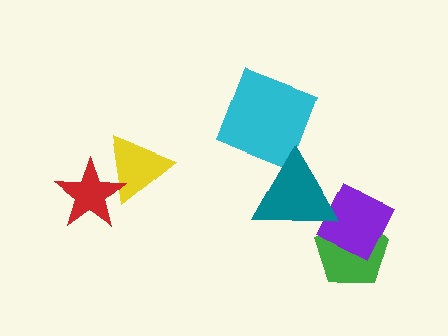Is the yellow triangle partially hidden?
Yes, it is partially covered by another shape.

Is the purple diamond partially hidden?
Yes, it is partially covered by another shape.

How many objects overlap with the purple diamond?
2 objects overlap with the purple diamond.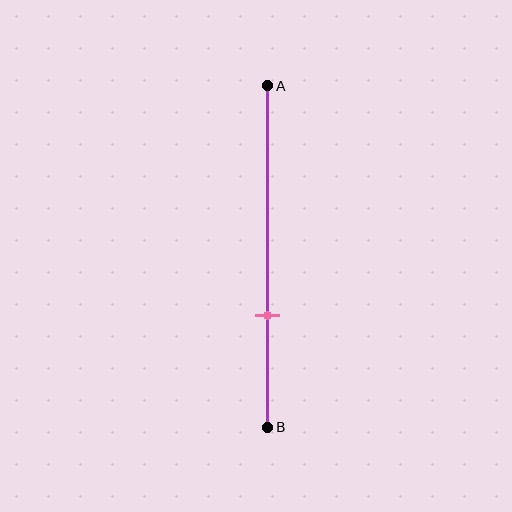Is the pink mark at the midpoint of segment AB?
No, the mark is at about 65% from A, not at the 50% midpoint.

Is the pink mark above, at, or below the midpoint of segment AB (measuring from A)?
The pink mark is below the midpoint of segment AB.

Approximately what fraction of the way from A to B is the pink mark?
The pink mark is approximately 65% of the way from A to B.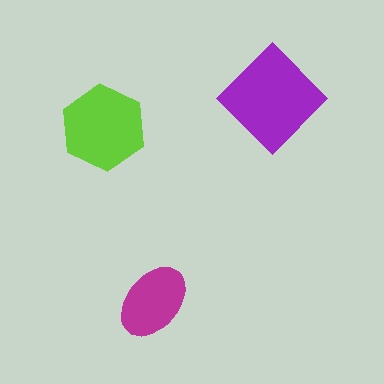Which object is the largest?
The purple diamond.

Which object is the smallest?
The magenta ellipse.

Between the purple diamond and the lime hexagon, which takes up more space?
The purple diamond.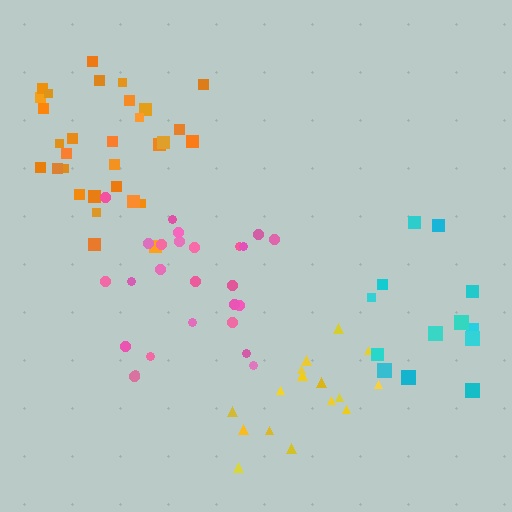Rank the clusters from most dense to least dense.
orange, yellow, pink, cyan.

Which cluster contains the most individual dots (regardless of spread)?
Orange (31).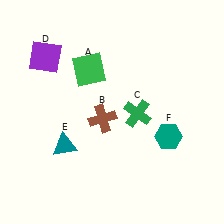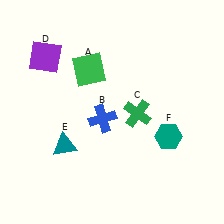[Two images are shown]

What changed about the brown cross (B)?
In Image 1, B is brown. In Image 2, it changed to blue.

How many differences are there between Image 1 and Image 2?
There is 1 difference between the two images.